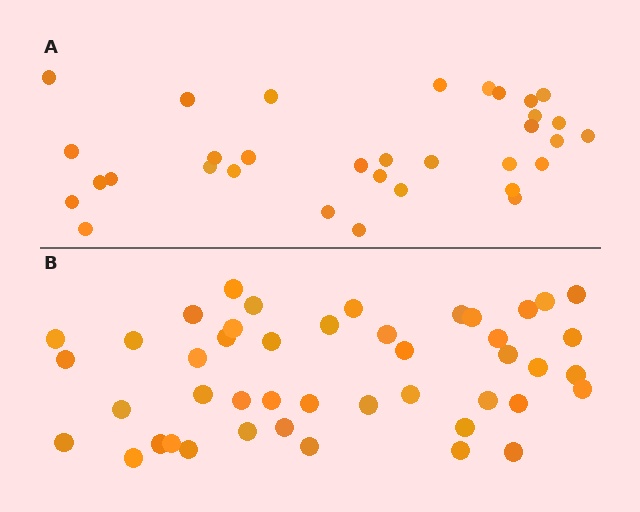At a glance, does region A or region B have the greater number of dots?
Region B (the bottom region) has more dots.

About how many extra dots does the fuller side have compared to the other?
Region B has roughly 12 or so more dots than region A.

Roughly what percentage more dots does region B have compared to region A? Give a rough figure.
About 35% more.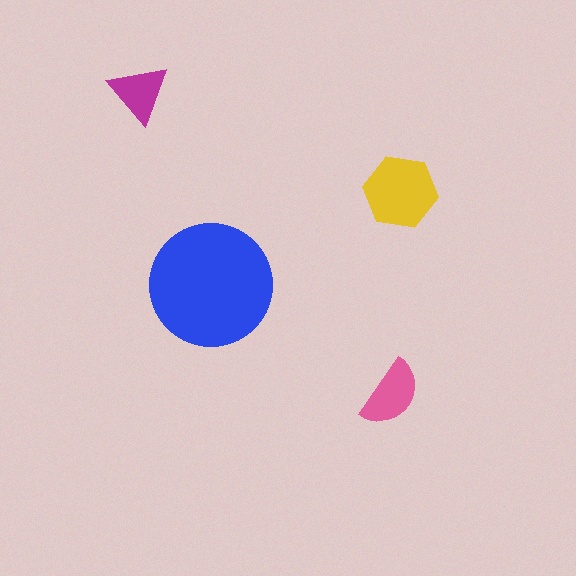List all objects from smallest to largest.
The magenta triangle, the pink semicircle, the yellow hexagon, the blue circle.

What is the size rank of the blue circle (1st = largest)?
1st.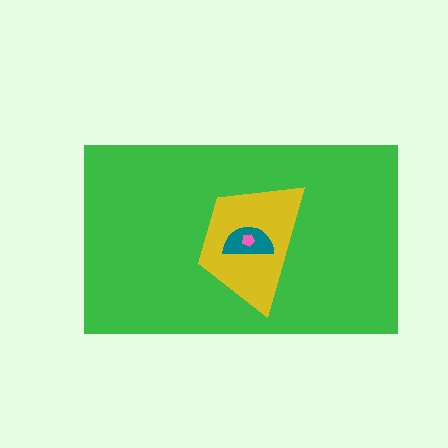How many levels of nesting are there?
4.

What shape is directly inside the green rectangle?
The yellow trapezoid.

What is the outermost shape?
The green rectangle.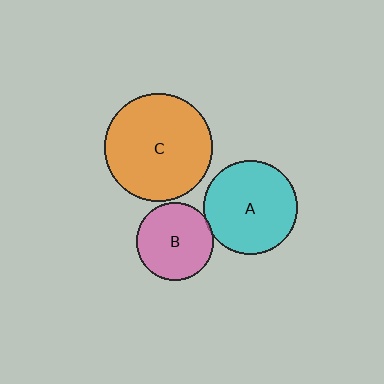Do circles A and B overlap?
Yes.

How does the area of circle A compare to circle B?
Approximately 1.5 times.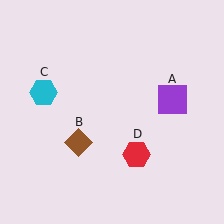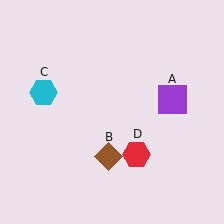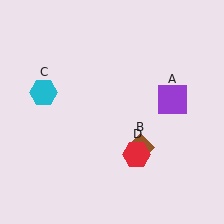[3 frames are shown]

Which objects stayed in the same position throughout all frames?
Purple square (object A) and cyan hexagon (object C) and red hexagon (object D) remained stationary.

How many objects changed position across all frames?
1 object changed position: brown diamond (object B).